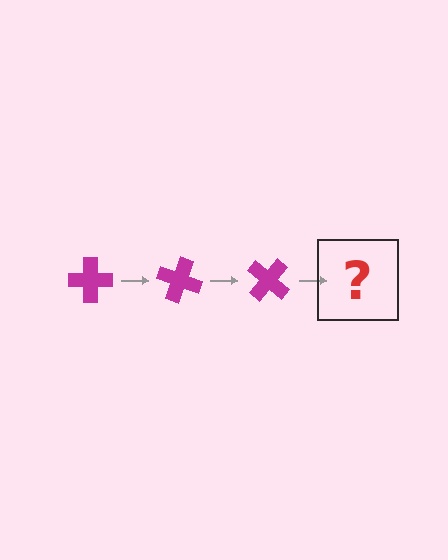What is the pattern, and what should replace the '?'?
The pattern is that the cross rotates 20 degrees each step. The '?' should be a magenta cross rotated 60 degrees.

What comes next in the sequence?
The next element should be a magenta cross rotated 60 degrees.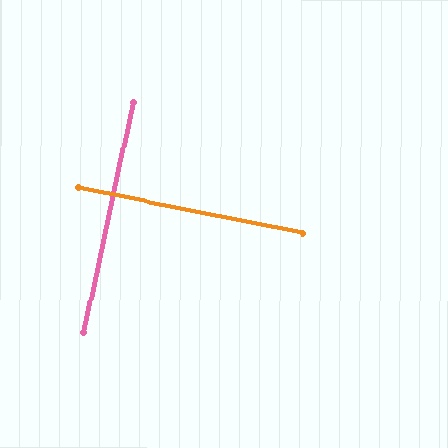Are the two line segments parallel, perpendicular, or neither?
Perpendicular — they meet at approximately 89°.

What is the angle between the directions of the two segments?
Approximately 89 degrees.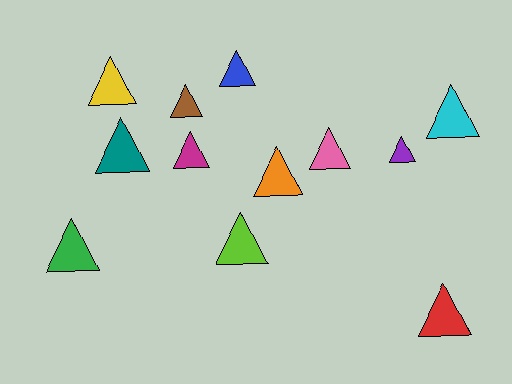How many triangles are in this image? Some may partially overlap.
There are 12 triangles.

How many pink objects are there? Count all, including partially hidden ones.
There is 1 pink object.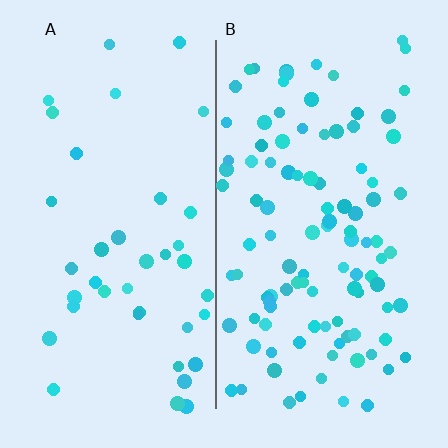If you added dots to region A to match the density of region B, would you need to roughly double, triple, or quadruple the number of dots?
Approximately triple.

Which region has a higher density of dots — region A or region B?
B (the right).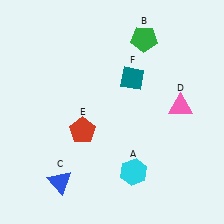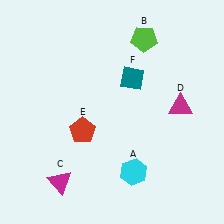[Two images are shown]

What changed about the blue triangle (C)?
In Image 1, C is blue. In Image 2, it changed to magenta.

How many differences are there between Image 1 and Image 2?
There are 3 differences between the two images.